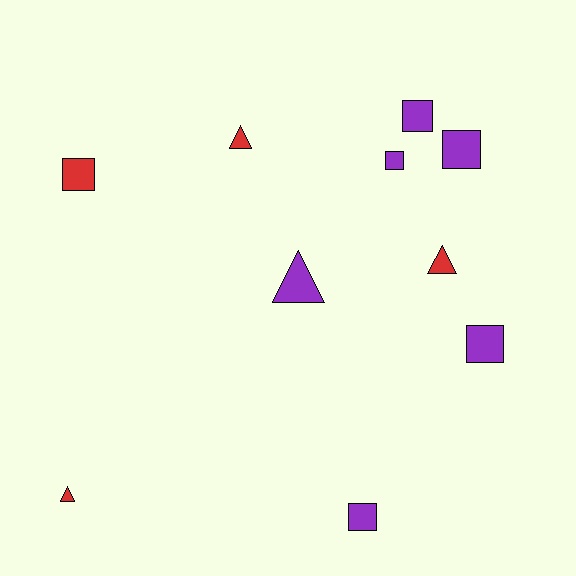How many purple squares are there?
There are 5 purple squares.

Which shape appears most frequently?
Square, with 6 objects.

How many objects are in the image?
There are 10 objects.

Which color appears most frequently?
Purple, with 6 objects.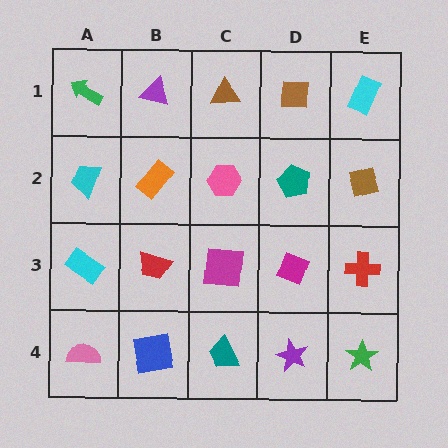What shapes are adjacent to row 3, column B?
An orange rectangle (row 2, column B), a blue square (row 4, column B), a cyan rectangle (row 3, column A), a magenta square (row 3, column C).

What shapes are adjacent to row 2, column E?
A cyan rectangle (row 1, column E), a red cross (row 3, column E), a teal pentagon (row 2, column D).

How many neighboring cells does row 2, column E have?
3.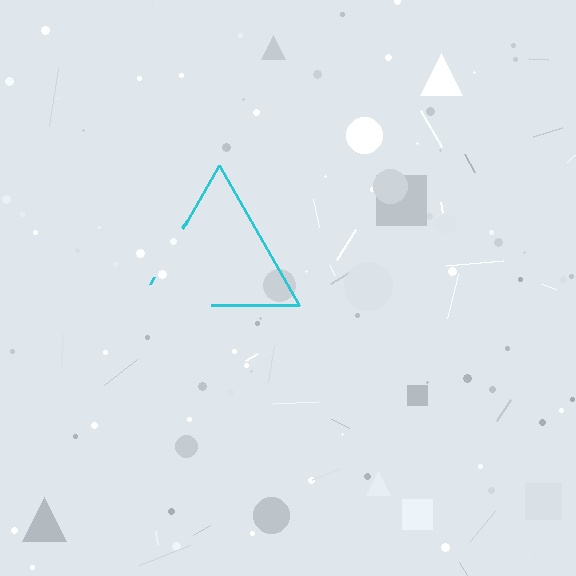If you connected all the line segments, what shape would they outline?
They would outline a triangle.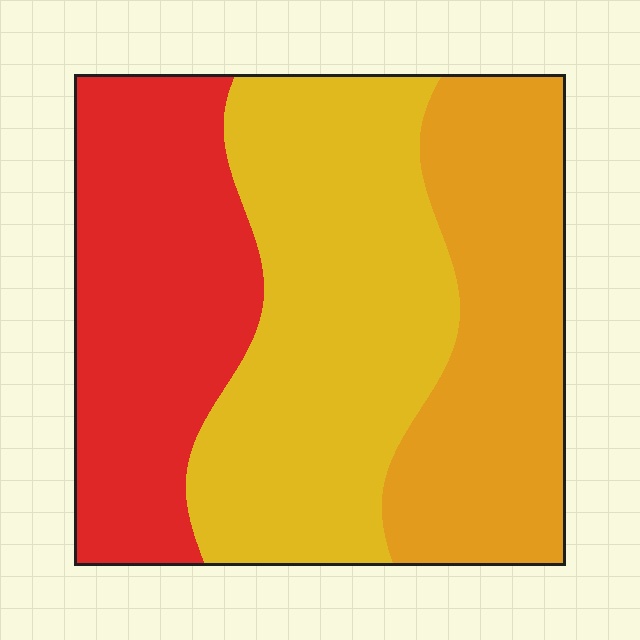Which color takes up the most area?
Yellow, at roughly 40%.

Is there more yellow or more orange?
Yellow.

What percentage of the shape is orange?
Orange covers around 30% of the shape.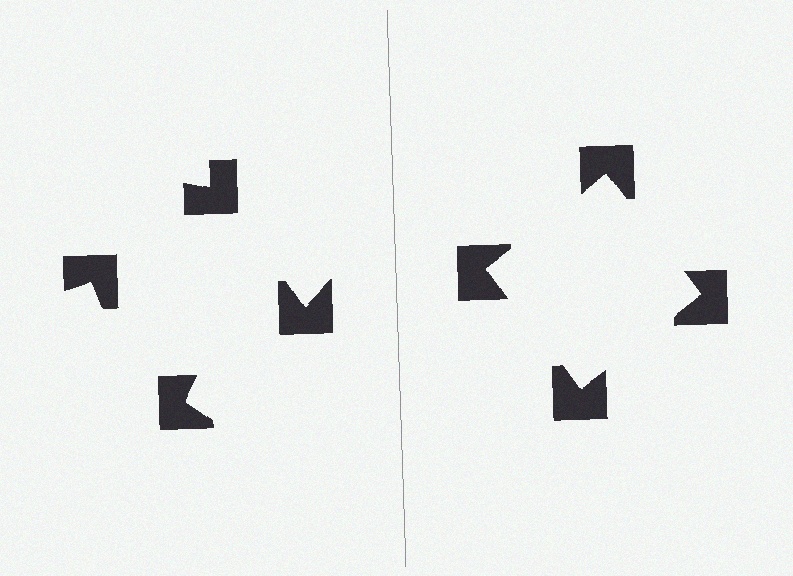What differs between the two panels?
The notched squares are positioned identically on both sides; only the wedge orientations differ. On the right they align to a square; on the left they are misaligned.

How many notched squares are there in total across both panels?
8 — 4 on each side.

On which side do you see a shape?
An illusory square appears on the right side. On the left side the wedge cuts are rotated, so no coherent shape forms.